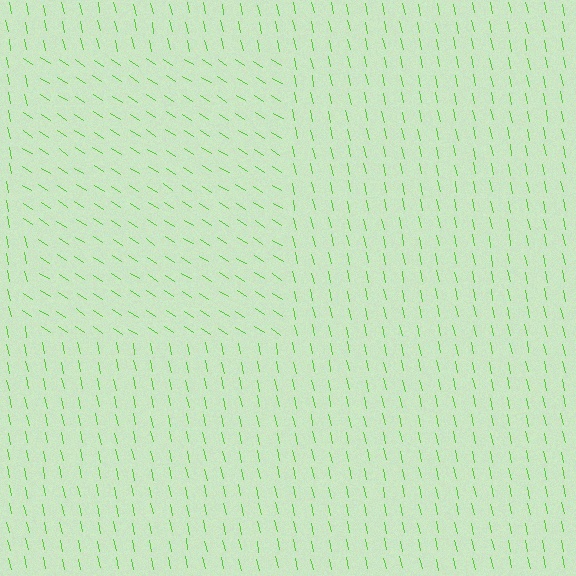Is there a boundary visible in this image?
Yes, there is a texture boundary formed by a change in line orientation.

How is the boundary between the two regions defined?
The boundary is defined purely by a change in line orientation (approximately 45 degrees difference). All lines are the same color and thickness.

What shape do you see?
I see a rectangle.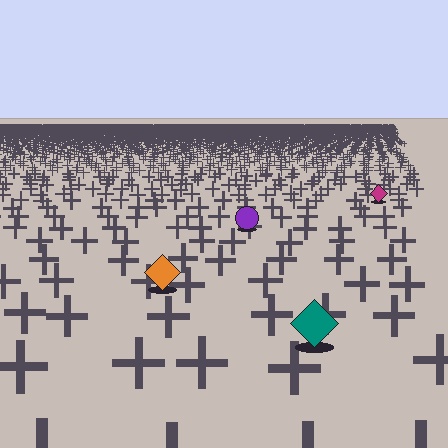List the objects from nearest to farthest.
From nearest to farthest: the teal diamond, the orange diamond, the purple circle, the magenta diamond.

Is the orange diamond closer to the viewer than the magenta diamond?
Yes. The orange diamond is closer — you can tell from the texture gradient: the ground texture is coarser near it.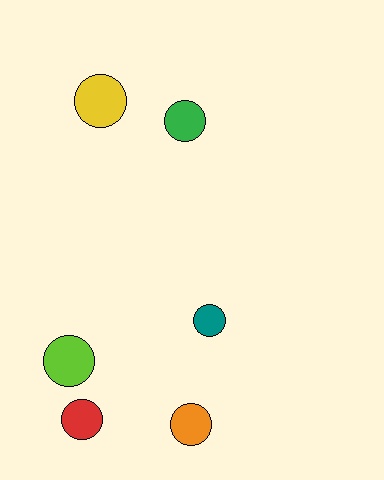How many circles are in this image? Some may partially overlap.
There are 6 circles.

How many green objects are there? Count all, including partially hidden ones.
There is 1 green object.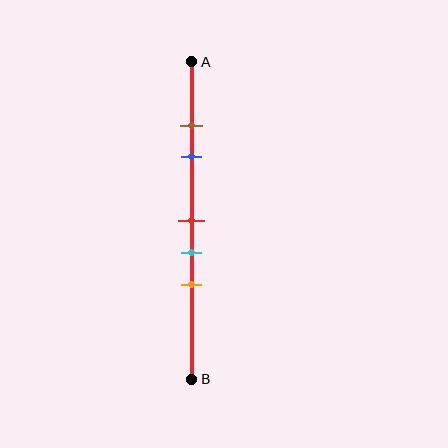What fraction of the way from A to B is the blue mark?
The blue mark is approximately 30% (0.3) of the way from A to B.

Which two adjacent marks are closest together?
The brown and blue marks are the closest adjacent pair.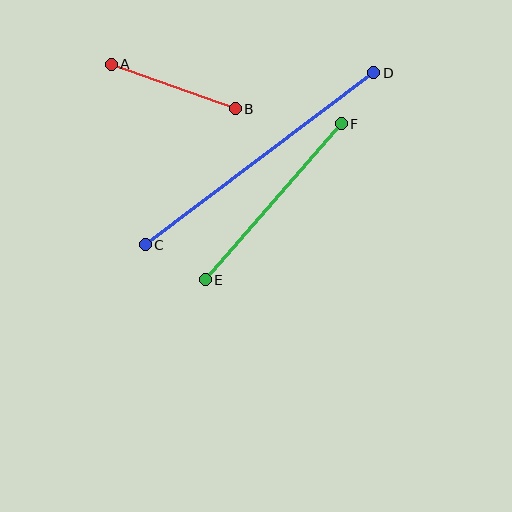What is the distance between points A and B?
The distance is approximately 131 pixels.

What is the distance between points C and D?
The distance is approximately 286 pixels.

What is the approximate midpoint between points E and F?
The midpoint is at approximately (273, 202) pixels.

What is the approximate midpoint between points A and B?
The midpoint is at approximately (173, 86) pixels.